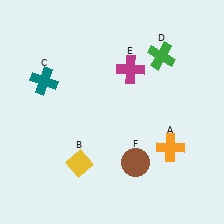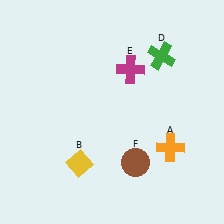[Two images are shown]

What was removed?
The teal cross (C) was removed in Image 2.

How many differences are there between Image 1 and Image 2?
There is 1 difference between the two images.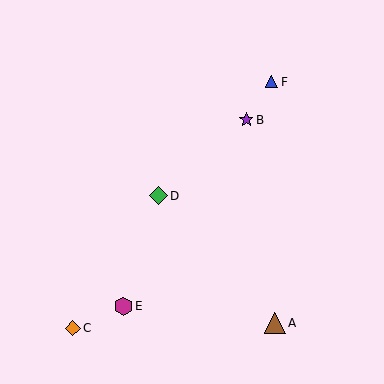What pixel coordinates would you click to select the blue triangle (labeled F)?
Click at (272, 82) to select the blue triangle F.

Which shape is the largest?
The brown triangle (labeled A) is the largest.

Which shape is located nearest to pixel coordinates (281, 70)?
The blue triangle (labeled F) at (272, 82) is nearest to that location.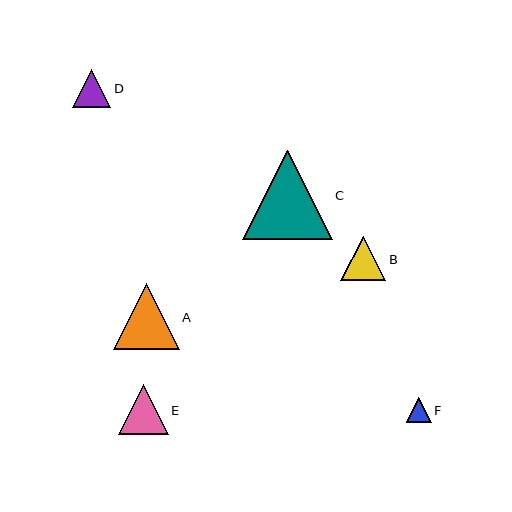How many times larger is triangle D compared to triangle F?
Triangle D is approximately 1.5 times the size of triangle F.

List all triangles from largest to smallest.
From largest to smallest: C, A, E, B, D, F.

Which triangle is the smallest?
Triangle F is the smallest with a size of approximately 25 pixels.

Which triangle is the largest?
Triangle C is the largest with a size of approximately 90 pixels.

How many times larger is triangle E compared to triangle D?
Triangle E is approximately 1.3 times the size of triangle D.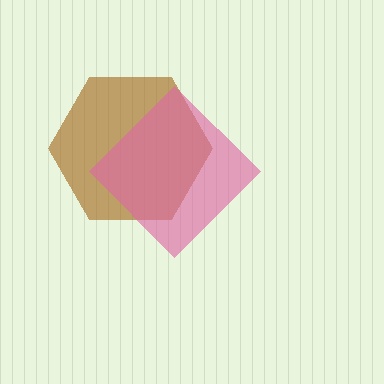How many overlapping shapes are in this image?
There are 2 overlapping shapes in the image.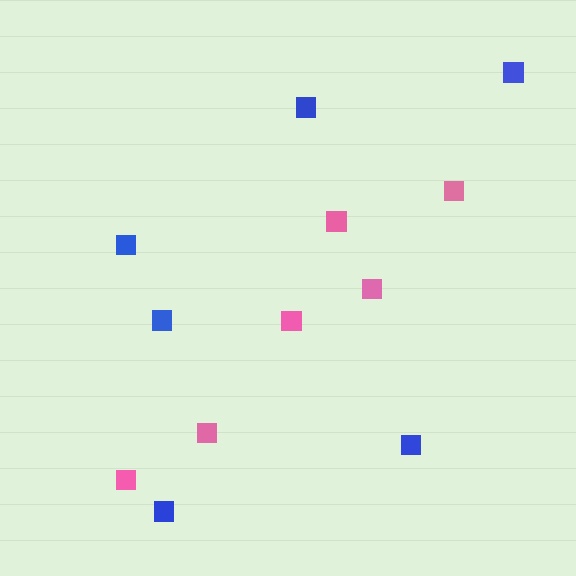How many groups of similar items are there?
There are 2 groups: one group of pink squares (6) and one group of blue squares (6).